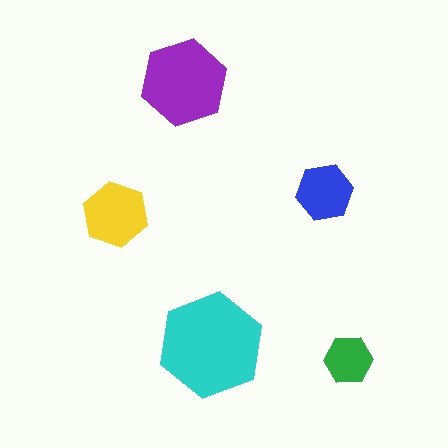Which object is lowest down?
The green hexagon is bottommost.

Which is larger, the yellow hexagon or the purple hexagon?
The purple one.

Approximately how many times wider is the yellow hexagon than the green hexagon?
About 1.5 times wider.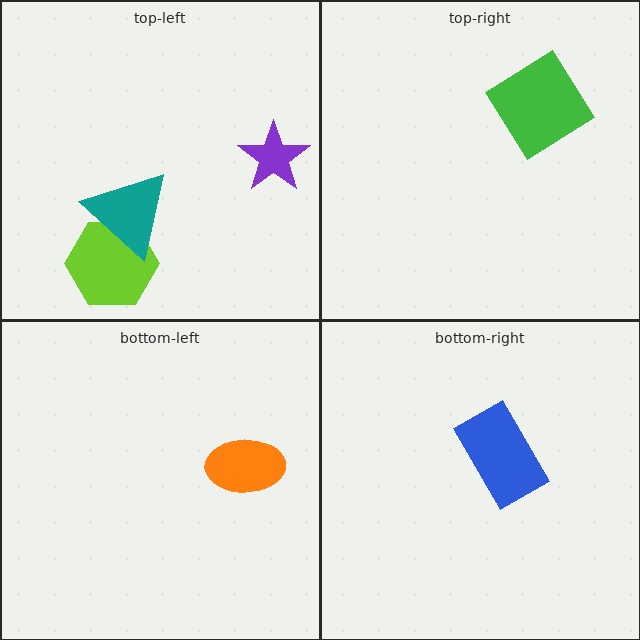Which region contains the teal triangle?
The top-left region.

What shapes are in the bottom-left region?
The orange ellipse.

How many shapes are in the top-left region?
3.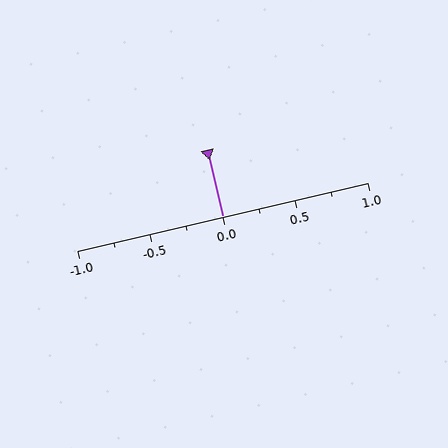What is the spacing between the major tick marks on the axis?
The major ticks are spaced 0.5 apart.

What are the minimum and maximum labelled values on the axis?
The axis runs from -1.0 to 1.0.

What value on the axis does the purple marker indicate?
The marker indicates approximately 0.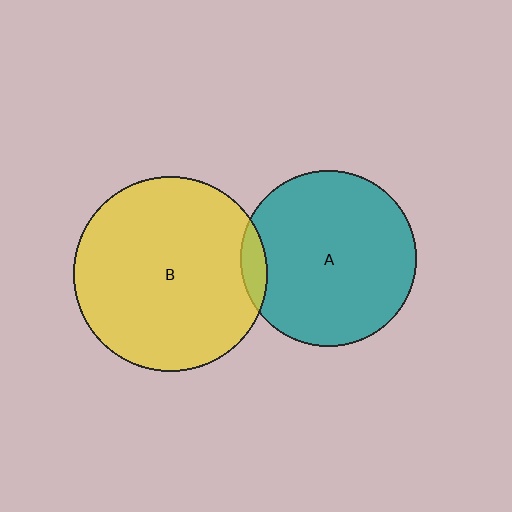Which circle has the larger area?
Circle B (yellow).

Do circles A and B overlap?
Yes.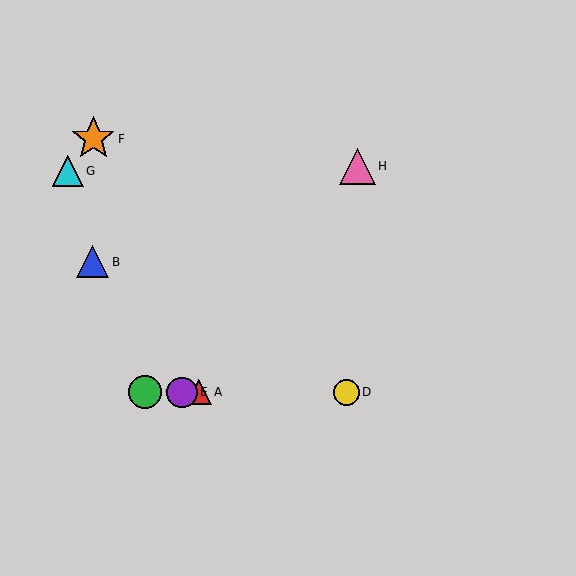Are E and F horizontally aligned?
No, E is at y≈392 and F is at y≈139.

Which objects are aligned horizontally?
Objects A, C, D, E are aligned horizontally.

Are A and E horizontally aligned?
Yes, both are at y≈392.